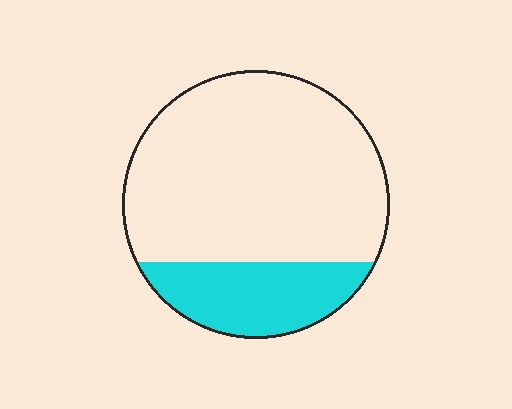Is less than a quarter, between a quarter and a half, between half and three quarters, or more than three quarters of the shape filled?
Less than a quarter.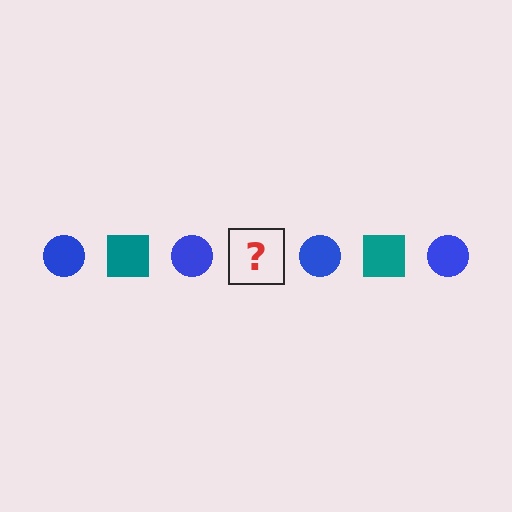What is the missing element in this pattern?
The missing element is a teal square.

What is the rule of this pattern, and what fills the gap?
The rule is that the pattern alternates between blue circle and teal square. The gap should be filled with a teal square.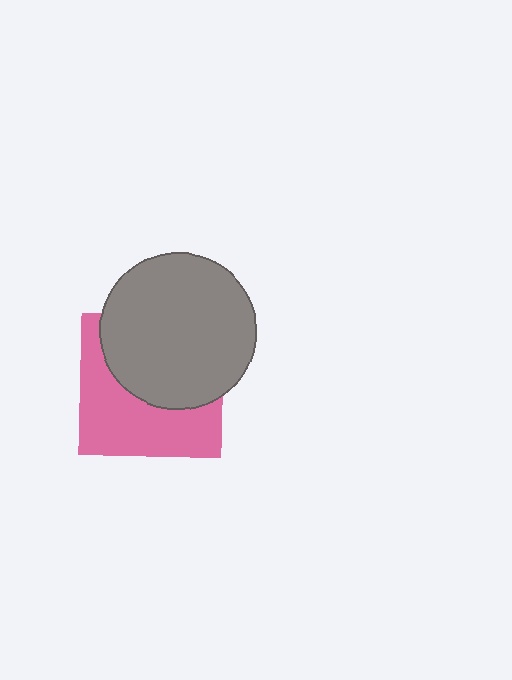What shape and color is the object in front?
The object in front is a gray circle.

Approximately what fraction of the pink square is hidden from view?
Roughly 51% of the pink square is hidden behind the gray circle.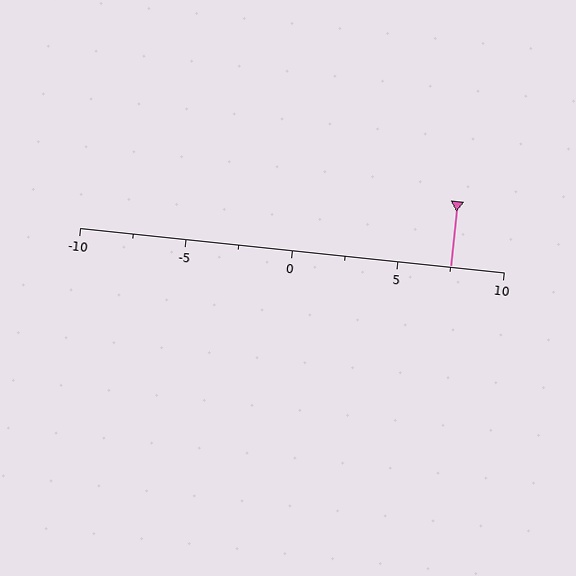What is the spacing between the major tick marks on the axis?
The major ticks are spaced 5 apart.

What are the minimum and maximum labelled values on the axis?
The axis runs from -10 to 10.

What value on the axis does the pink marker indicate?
The marker indicates approximately 7.5.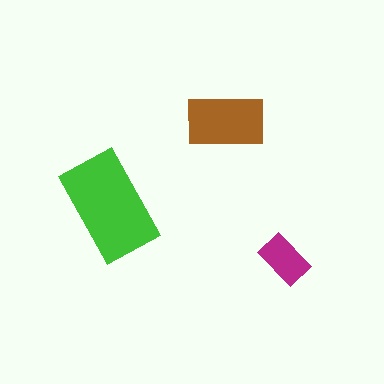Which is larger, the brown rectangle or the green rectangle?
The green one.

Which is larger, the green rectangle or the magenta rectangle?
The green one.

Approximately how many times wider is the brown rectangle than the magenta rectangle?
About 1.5 times wider.